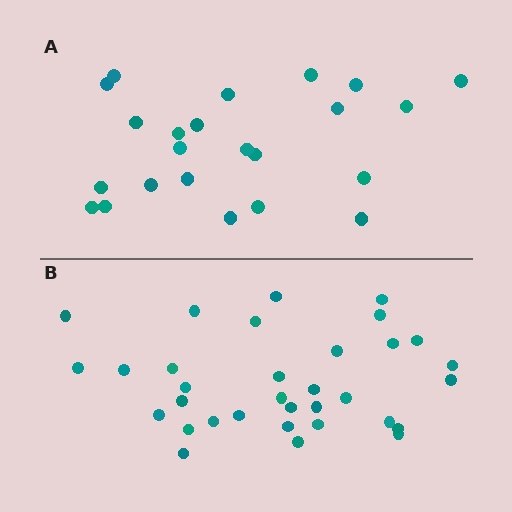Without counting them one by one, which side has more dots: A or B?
Region B (the bottom region) has more dots.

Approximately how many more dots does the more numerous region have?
Region B has roughly 10 or so more dots than region A.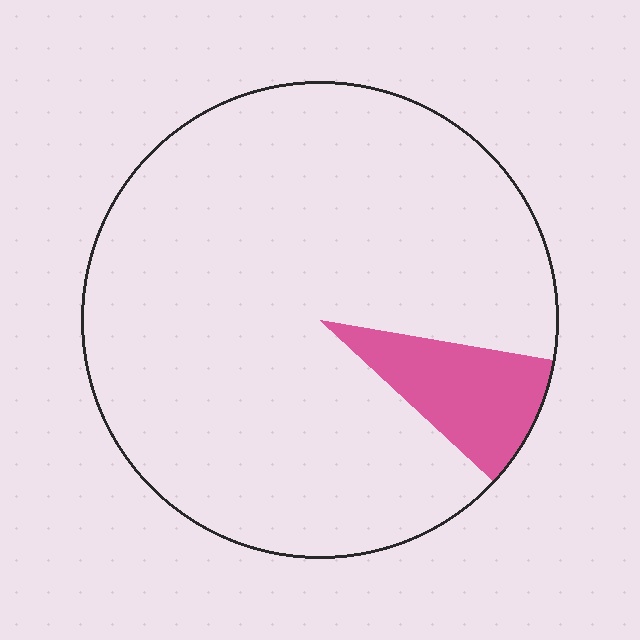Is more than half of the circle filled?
No.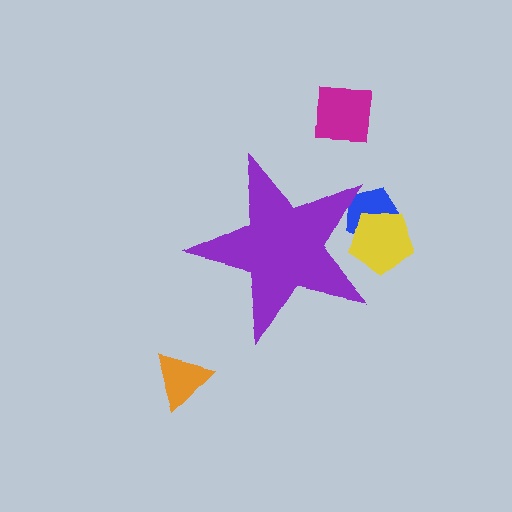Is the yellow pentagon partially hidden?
Yes, the yellow pentagon is partially hidden behind the purple star.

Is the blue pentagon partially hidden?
Yes, the blue pentagon is partially hidden behind the purple star.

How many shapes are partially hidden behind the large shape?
2 shapes are partially hidden.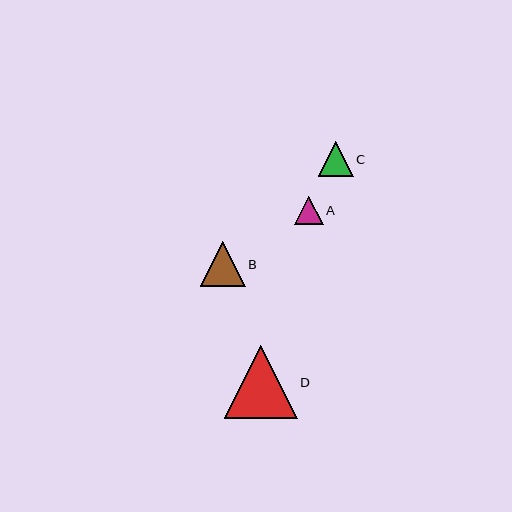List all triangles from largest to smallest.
From largest to smallest: D, B, C, A.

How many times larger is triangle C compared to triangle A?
Triangle C is approximately 1.2 times the size of triangle A.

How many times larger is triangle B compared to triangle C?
Triangle B is approximately 1.3 times the size of triangle C.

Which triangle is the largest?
Triangle D is the largest with a size of approximately 73 pixels.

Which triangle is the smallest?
Triangle A is the smallest with a size of approximately 28 pixels.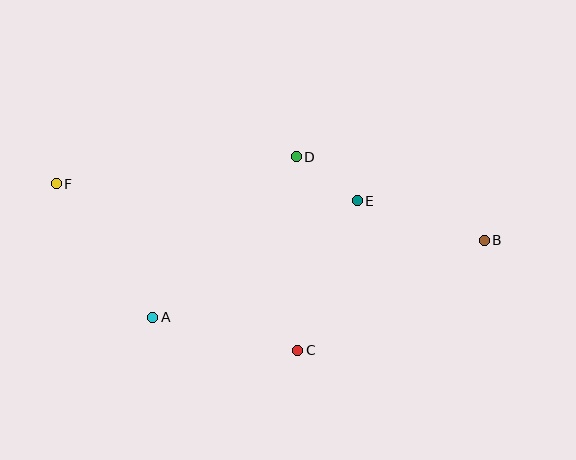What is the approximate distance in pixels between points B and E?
The distance between B and E is approximately 133 pixels.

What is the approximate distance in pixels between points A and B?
The distance between A and B is approximately 340 pixels.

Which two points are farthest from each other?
Points B and F are farthest from each other.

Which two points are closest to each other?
Points D and E are closest to each other.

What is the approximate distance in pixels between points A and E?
The distance between A and E is approximately 235 pixels.